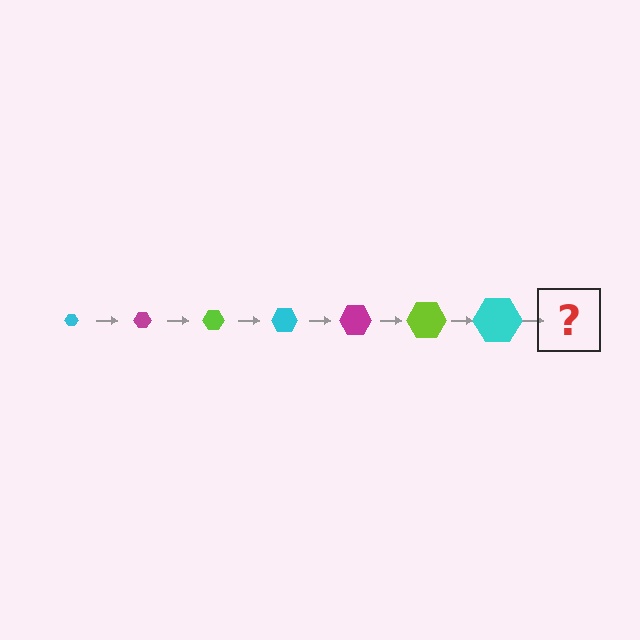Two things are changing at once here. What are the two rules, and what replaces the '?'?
The two rules are that the hexagon grows larger each step and the color cycles through cyan, magenta, and lime. The '?' should be a magenta hexagon, larger than the previous one.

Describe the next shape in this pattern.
It should be a magenta hexagon, larger than the previous one.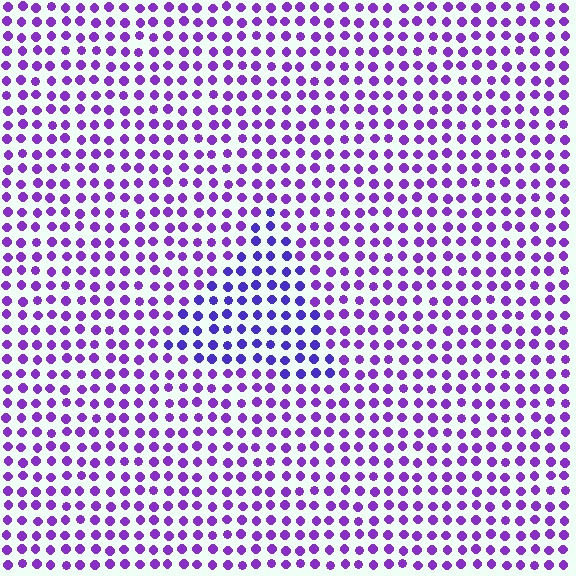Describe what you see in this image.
The image is filled with small purple elements in a uniform arrangement. A triangle-shaped region is visible where the elements are tinted to a slightly different hue, forming a subtle color boundary.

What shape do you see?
I see a triangle.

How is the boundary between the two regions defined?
The boundary is defined purely by a slight shift in hue (about 26 degrees). Spacing, size, and orientation are identical on both sides.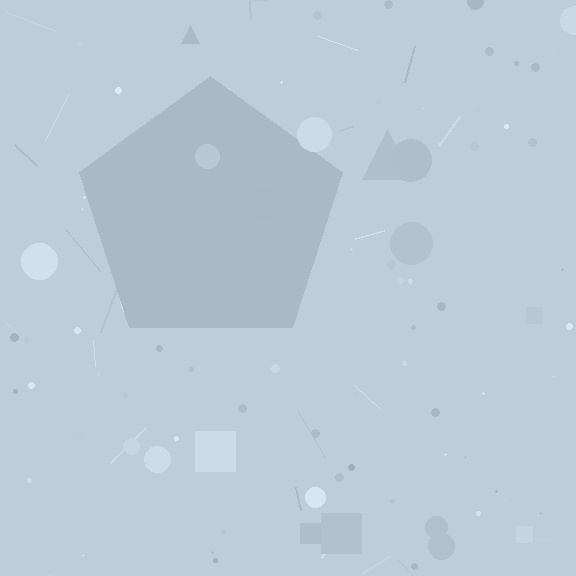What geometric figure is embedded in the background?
A pentagon is embedded in the background.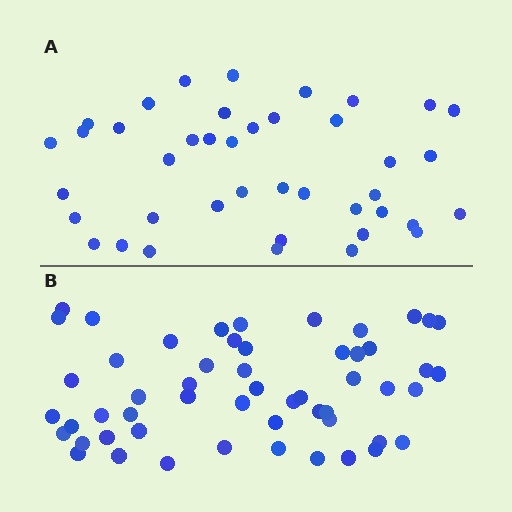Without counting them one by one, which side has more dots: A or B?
Region B (the bottom region) has more dots.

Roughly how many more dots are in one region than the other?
Region B has approximately 15 more dots than region A.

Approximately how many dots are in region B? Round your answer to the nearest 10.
About 50 dots. (The exact count is 54, which rounds to 50.)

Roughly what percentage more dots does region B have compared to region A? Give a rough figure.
About 30% more.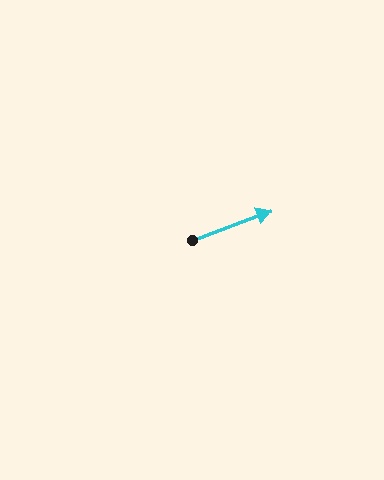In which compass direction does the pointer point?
East.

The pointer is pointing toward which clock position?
Roughly 2 o'clock.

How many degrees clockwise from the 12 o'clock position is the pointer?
Approximately 70 degrees.